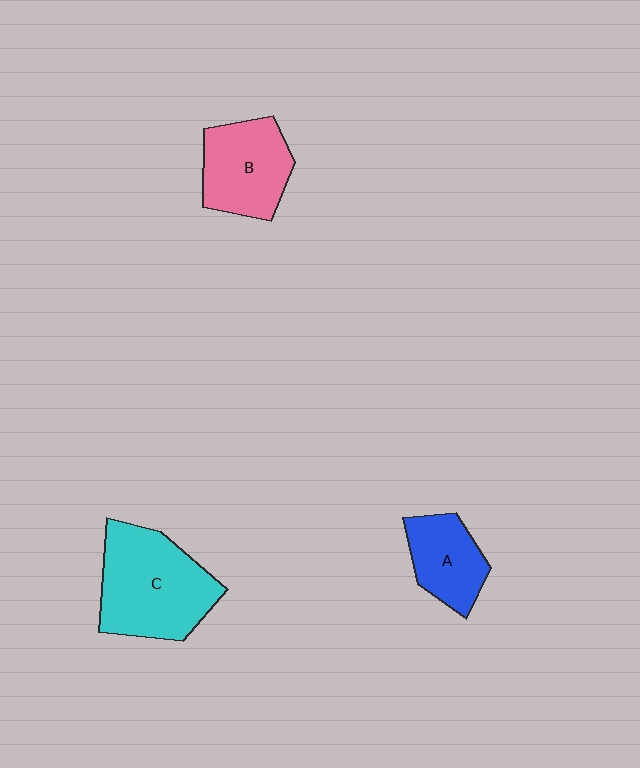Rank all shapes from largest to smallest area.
From largest to smallest: C (cyan), B (pink), A (blue).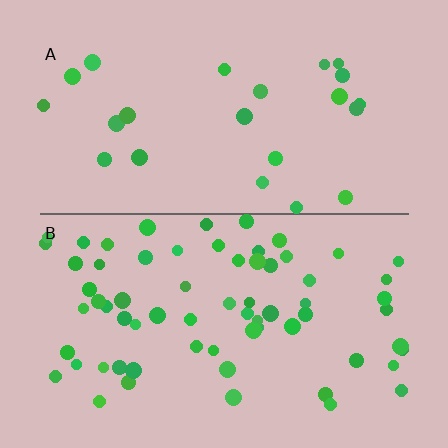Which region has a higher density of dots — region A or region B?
B (the bottom).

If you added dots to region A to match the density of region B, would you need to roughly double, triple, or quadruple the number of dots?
Approximately triple.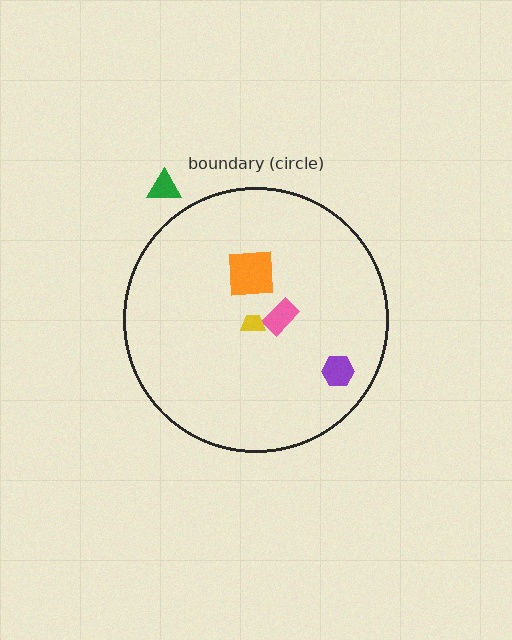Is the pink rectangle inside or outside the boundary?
Inside.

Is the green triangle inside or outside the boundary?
Outside.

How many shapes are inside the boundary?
4 inside, 1 outside.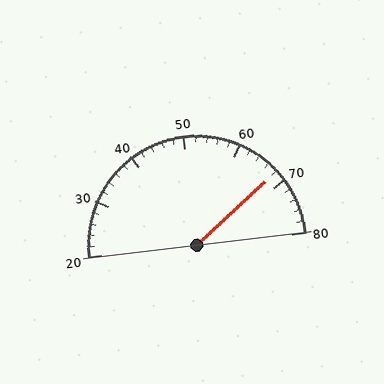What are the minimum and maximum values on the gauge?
The gauge ranges from 20 to 80.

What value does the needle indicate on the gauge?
The needle indicates approximately 68.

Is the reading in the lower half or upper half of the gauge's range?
The reading is in the upper half of the range (20 to 80).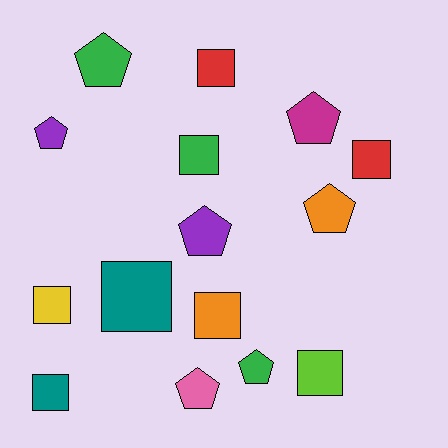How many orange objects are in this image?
There are 2 orange objects.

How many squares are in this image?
There are 8 squares.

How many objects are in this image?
There are 15 objects.